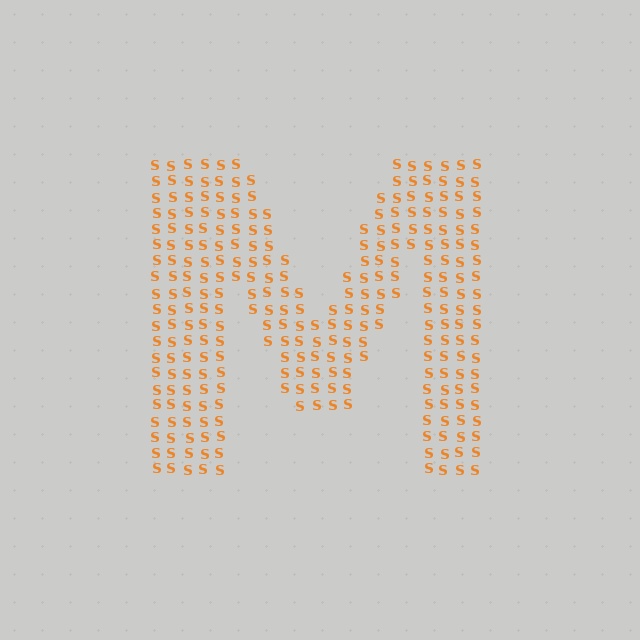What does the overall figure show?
The overall figure shows the letter M.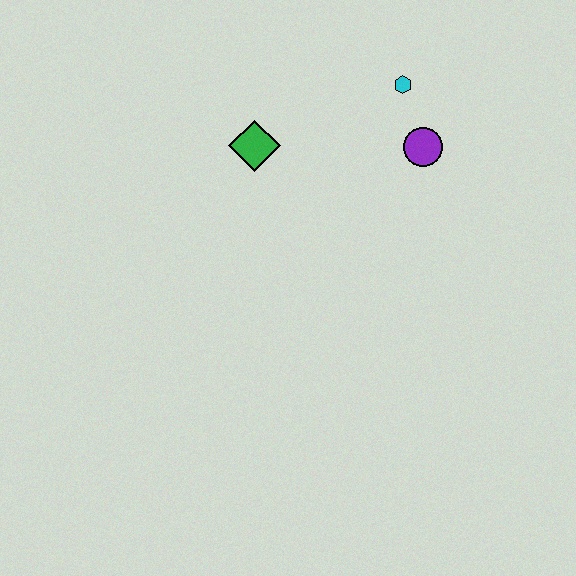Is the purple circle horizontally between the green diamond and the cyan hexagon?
No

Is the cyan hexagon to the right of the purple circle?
No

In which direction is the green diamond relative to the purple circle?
The green diamond is to the left of the purple circle.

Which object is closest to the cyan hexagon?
The purple circle is closest to the cyan hexagon.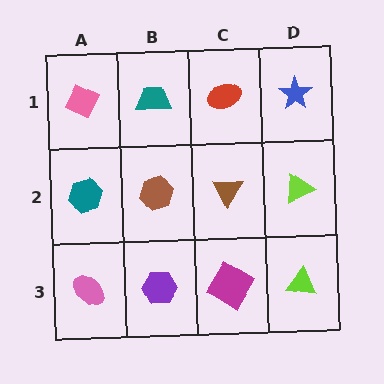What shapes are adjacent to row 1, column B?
A brown hexagon (row 2, column B), a pink diamond (row 1, column A), a red ellipse (row 1, column C).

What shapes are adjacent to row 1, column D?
A lime triangle (row 2, column D), a red ellipse (row 1, column C).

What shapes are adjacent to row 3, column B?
A brown hexagon (row 2, column B), a pink ellipse (row 3, column A), a magenta diamond (row 3, column C).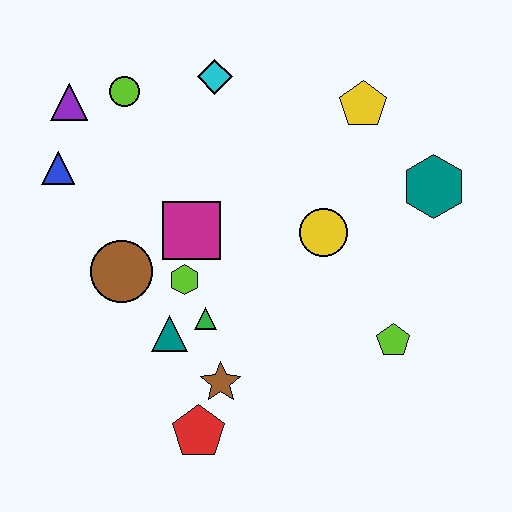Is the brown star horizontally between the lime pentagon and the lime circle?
Yes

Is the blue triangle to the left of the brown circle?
Yes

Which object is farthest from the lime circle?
The lime pentagon is farthest from the lime circle.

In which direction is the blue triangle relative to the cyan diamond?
The blue triangle is to the left of the cyan diamond.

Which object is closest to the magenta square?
The lime hexagon is closest to the magenta square.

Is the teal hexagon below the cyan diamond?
Yes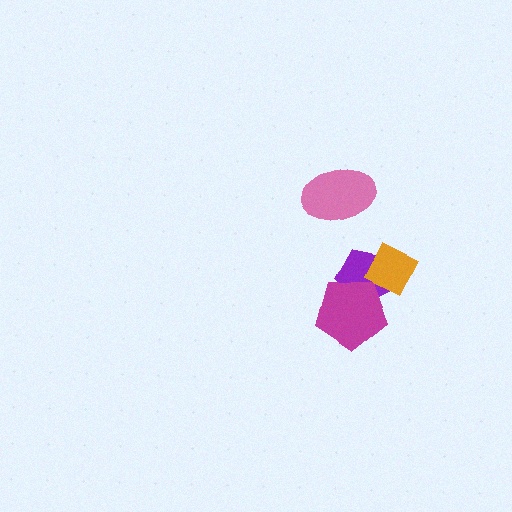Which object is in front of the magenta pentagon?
The orange diamond is in front of the magenta pentagon.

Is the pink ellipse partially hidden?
No, no other shape covers it.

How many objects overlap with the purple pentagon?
2 objects overlap with the purple pentagon.